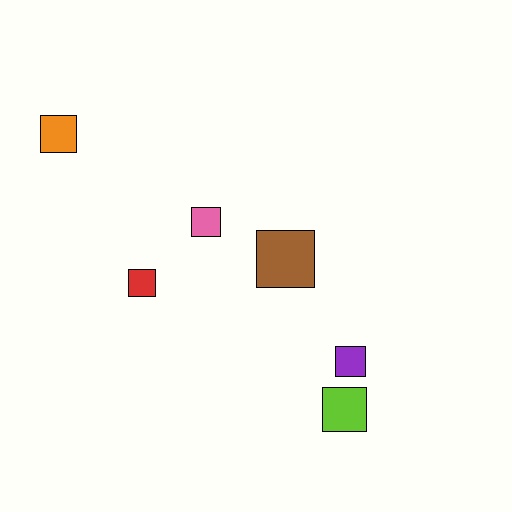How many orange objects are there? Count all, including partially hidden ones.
There is 1 orange object.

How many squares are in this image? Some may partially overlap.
There are 6 squares.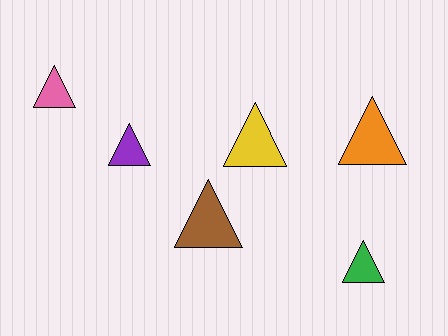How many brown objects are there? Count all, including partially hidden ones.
There is 1 brown object.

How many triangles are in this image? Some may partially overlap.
There are 6 triangles.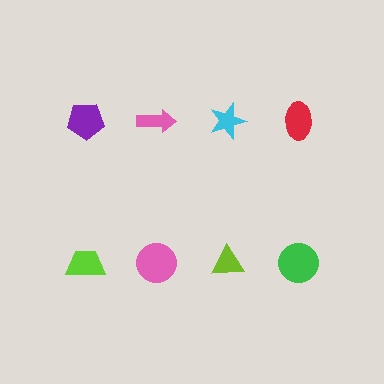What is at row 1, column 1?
A purple pentagon.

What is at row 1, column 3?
A cyan star.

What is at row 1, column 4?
A red ellipse.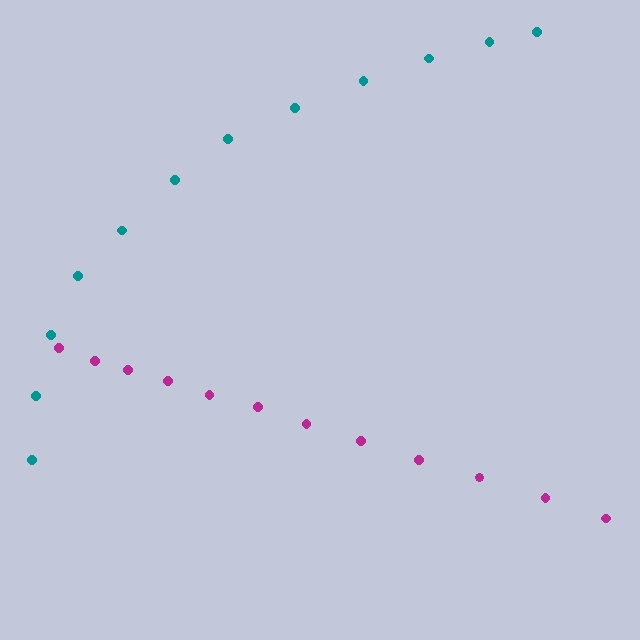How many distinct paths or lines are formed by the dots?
There are 2 distinct paths.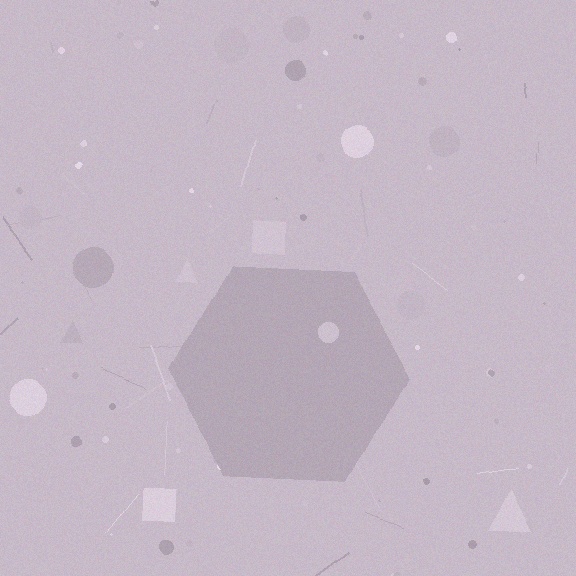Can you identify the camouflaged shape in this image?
The camouflaged shape is a hexagon.